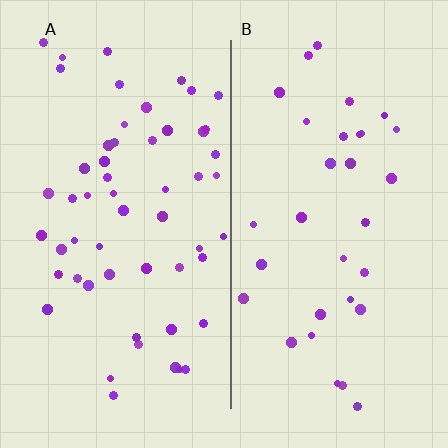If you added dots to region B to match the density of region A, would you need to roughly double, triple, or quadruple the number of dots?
Approximately double.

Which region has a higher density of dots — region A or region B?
A (the left).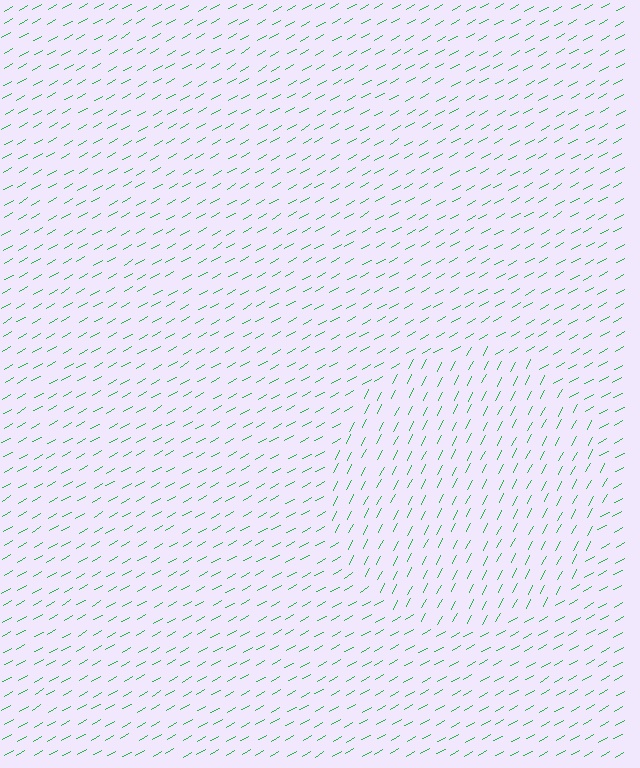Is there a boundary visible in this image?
Yes, there is a texture boundary formed by a change in line orientation.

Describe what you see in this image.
The image is filled with small green line segments. A circle region in the image has lines oriented differently from the surrounding lines, creating a visible texture boundary.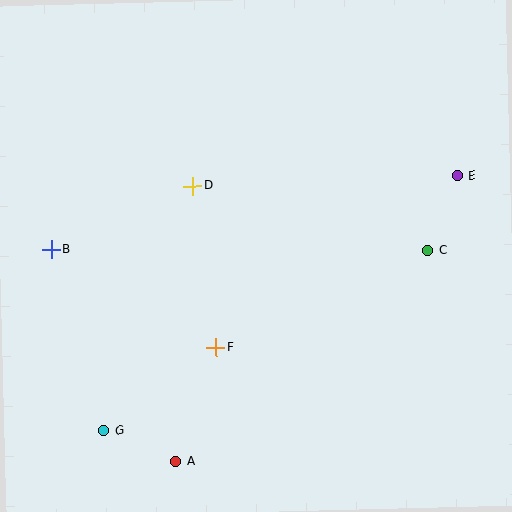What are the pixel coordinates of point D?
Point D is at (193, 186).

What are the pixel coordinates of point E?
Point E is at (457, 176).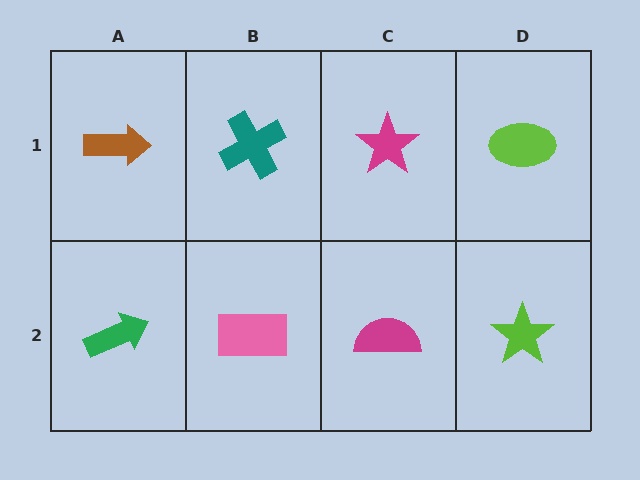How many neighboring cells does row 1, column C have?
3.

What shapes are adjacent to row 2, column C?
A magenta star (row 1, column C), a pink rectangle (row 2, column B), a lime star (row 2, column D).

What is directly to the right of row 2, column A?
A pink rectangle.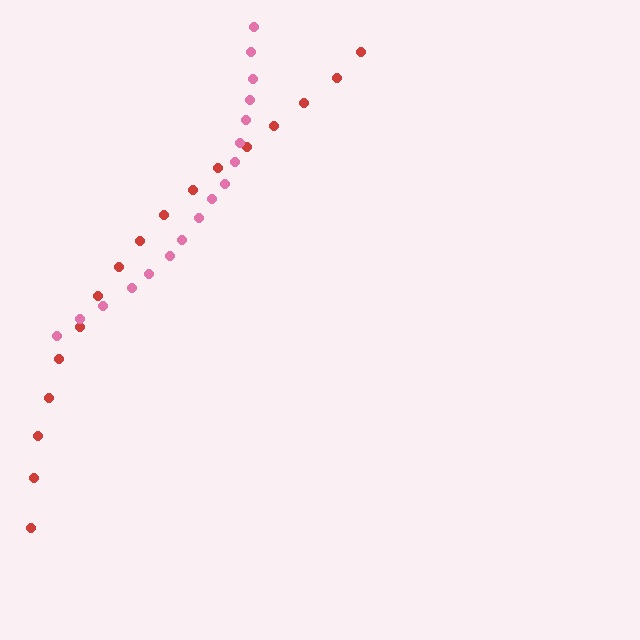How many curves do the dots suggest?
There are 2 distinct paths.